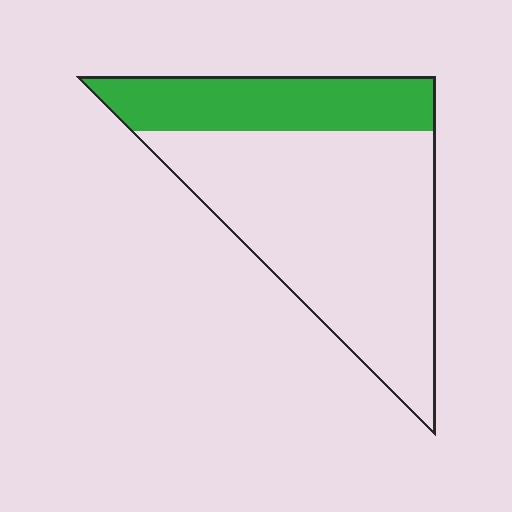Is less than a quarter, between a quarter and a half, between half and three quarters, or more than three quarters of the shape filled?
Between a quarter and a half.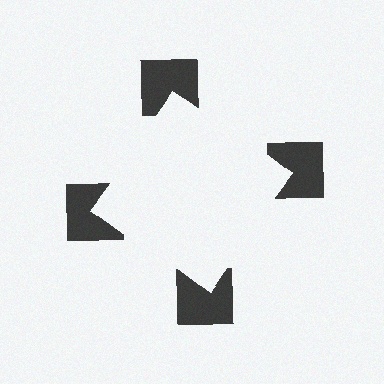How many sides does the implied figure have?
4 sides.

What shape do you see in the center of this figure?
An illusory square — its edges are inferred from the aligned wedge cuts in the notched squares, not physically drawn.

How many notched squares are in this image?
There are 4 — one at each vertex of the illusory square.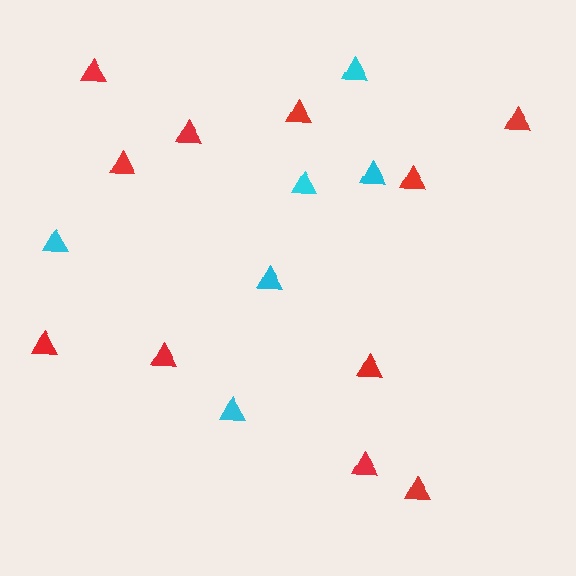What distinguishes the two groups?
There are 2 groups: one group of red triangles (11) and one group of cyan triangles (6).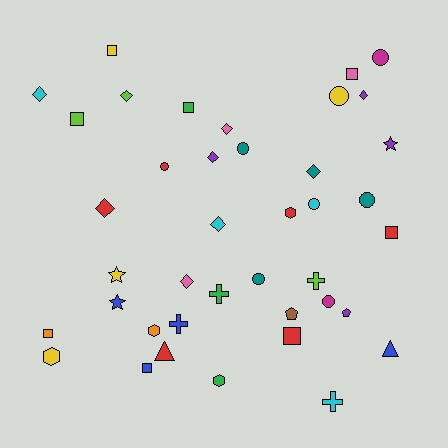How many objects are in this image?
There are 40 objects.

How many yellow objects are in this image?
There are 4 yellow objects.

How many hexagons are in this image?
There are 4 hexagons.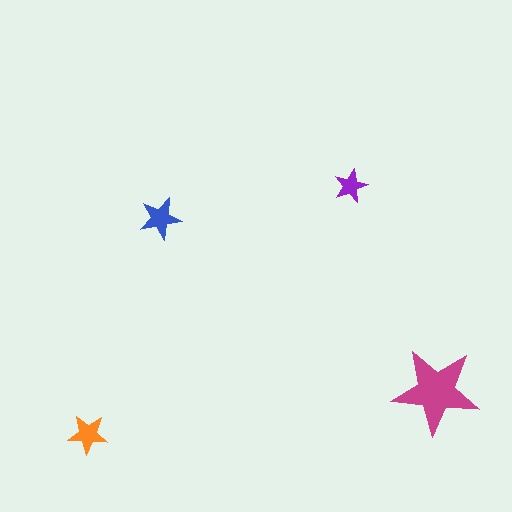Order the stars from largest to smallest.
the magenta one, the blue one, the orange one, the purple one.